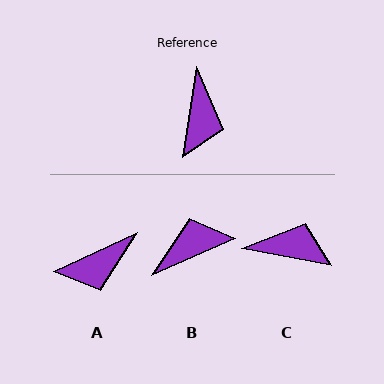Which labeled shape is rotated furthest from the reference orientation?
B, about 123 degrees away.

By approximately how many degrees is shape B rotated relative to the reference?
Approximately 123 degrees counter-clockwise.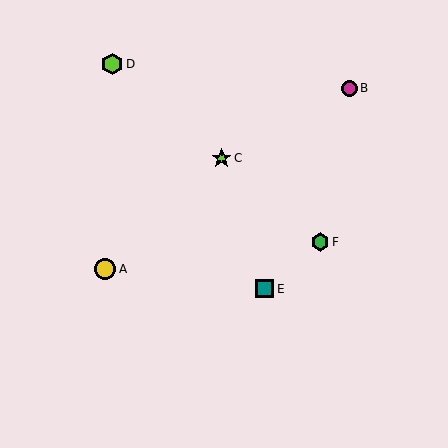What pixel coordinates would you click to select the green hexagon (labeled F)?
Click at (320, 242) to select the green hexagon F.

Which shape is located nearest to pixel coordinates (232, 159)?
The lime star (labeled C) at (222, 158) is nearest to that location.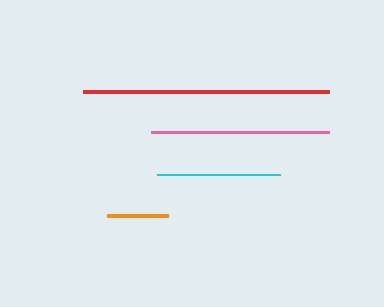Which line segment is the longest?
The red line is the longest at approximately 247 pixels.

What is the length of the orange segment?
The orange segment is approximately 61 pixels long.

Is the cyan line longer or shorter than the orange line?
The cyan line is longer than the orange line.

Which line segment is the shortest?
The orange line is the shortest at approximately 61 pixels.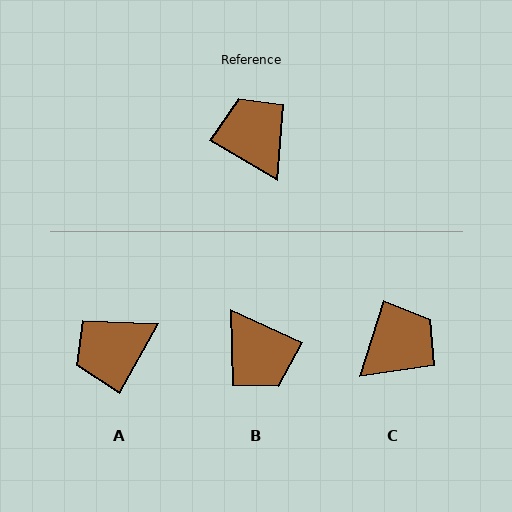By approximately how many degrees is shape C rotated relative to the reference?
Approximately 77 degrees clockwise.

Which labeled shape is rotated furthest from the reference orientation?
B, about 174 degrees away.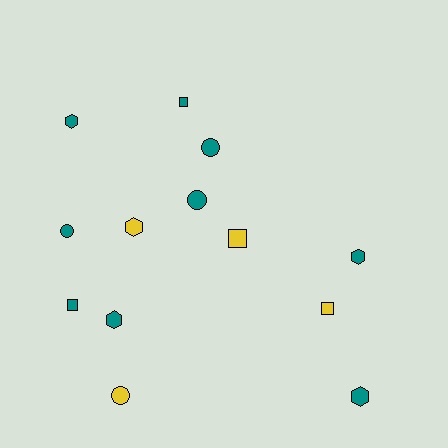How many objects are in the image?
There are 13 objects.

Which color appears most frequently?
Teal, with 9 objects.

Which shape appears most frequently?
Hexagon, with 5 objects.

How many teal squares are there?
There are 2 teal squares.